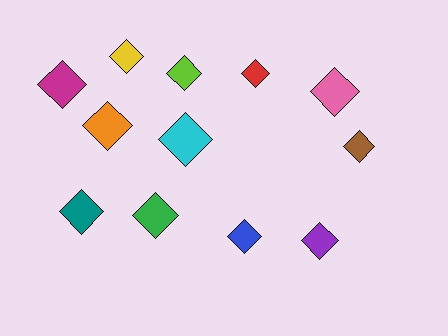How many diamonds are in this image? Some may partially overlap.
There are 12 diamonds.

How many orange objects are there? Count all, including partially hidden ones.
There is 1 orange object.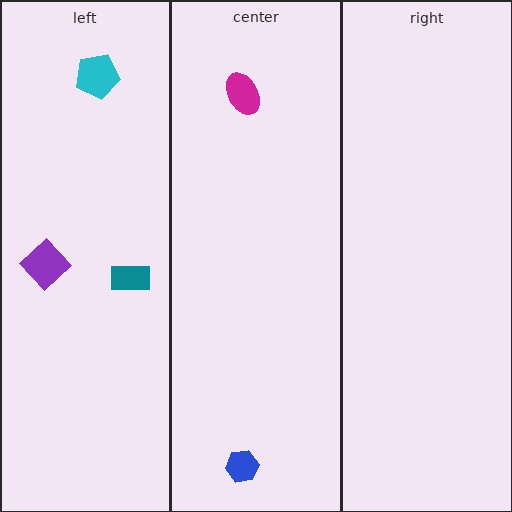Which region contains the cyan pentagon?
The left region.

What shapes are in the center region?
The magenta ellipse, the blue hexagon.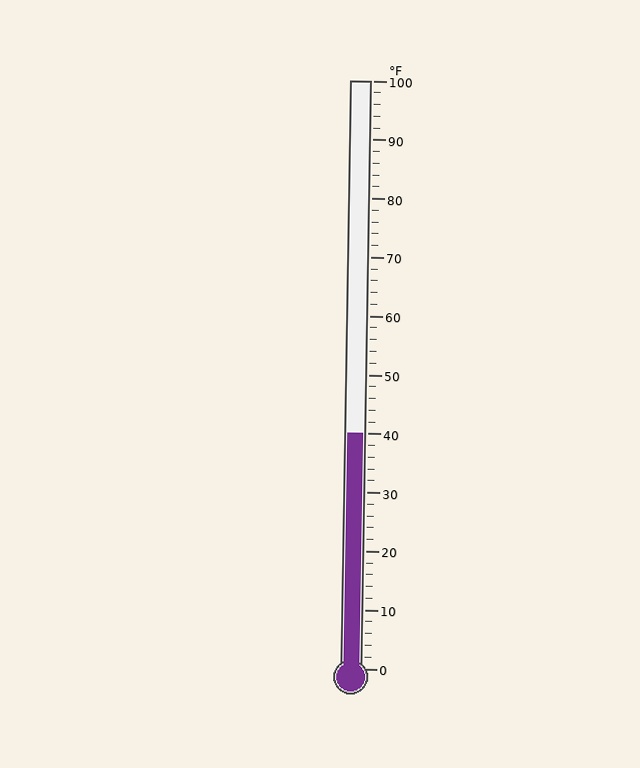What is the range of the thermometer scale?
The thermometer scale ranges from 0°F to 100°F.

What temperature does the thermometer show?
The thermometer shows approximately 40°F.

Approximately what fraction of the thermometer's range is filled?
The thermometer is filled to approximately 40% of its range.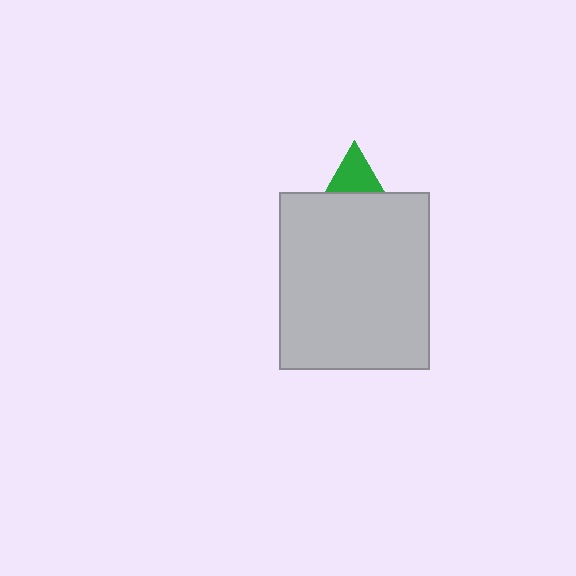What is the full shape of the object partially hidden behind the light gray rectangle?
The partially hidden object is a green triangle.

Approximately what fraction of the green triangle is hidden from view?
Roughly 70% of the green triangle is hidden behind the light gray rectangle.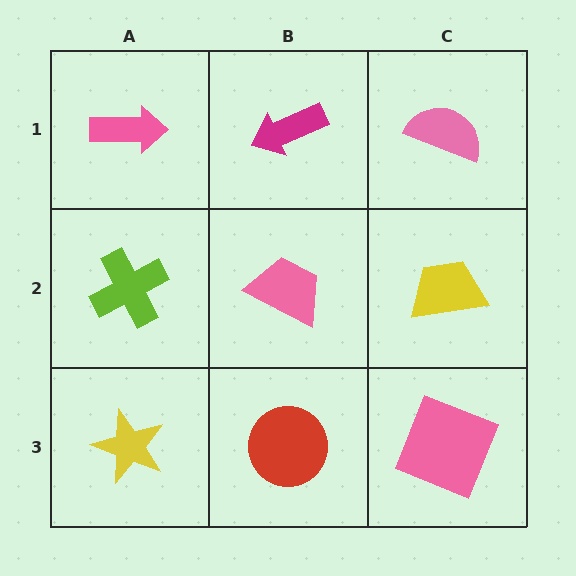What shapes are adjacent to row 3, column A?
A lime cross (row 2, column A), a red circle (row 3, column B).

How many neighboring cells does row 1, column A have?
2.